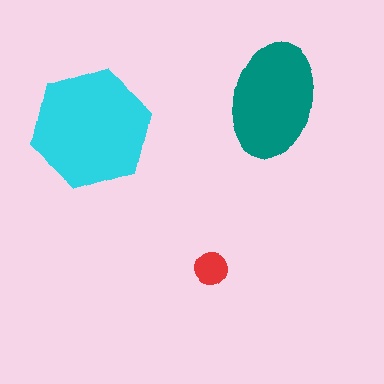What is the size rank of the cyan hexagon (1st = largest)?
1st.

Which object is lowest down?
The red circle is bottommost.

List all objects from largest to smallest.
The cyan hexagon, the teal ellipse, the red circle.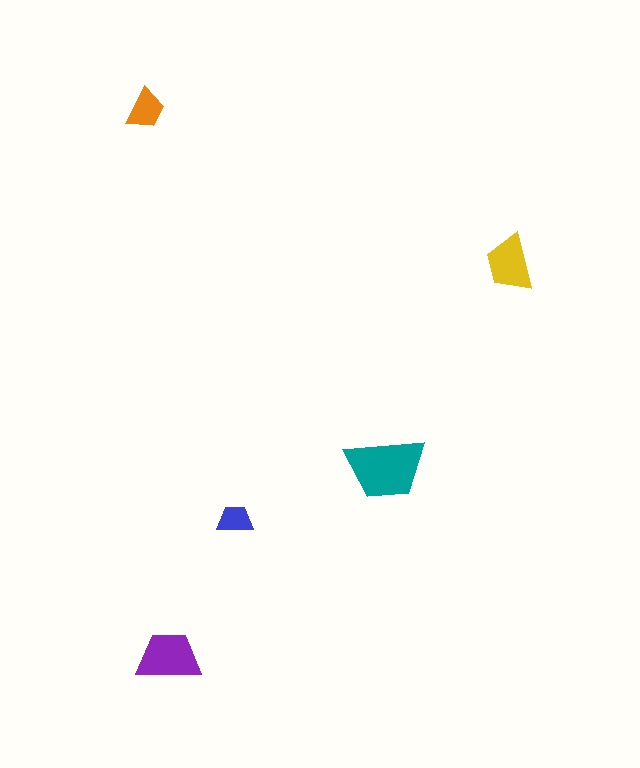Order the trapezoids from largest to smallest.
the teal one, the purple one, the yellow one, the orange one, the blue one.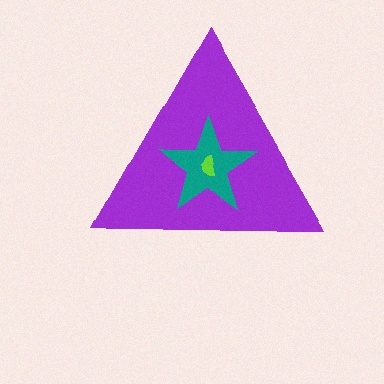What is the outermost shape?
The purple triangle.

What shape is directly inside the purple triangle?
The teal star.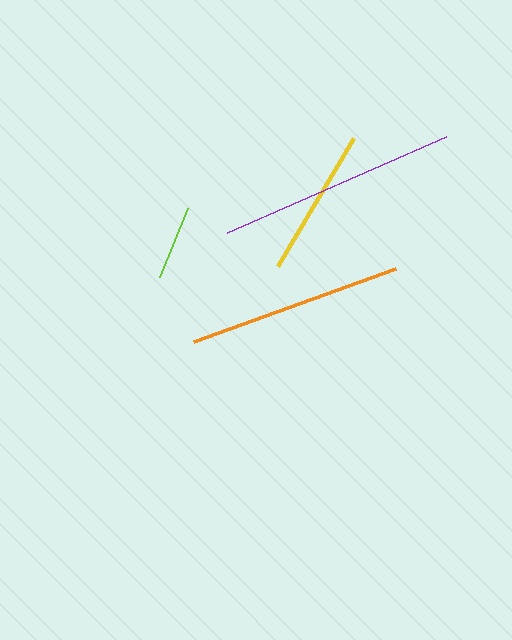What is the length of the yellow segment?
The yellow segment is approximately 148 pixels long.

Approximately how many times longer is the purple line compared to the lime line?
The purple line is approximately 3.2 times the length of the lime line.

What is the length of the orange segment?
The orange segment is approximately 214 pixels long.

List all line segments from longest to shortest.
From longest to shortest: purple, orange, yellow, lime.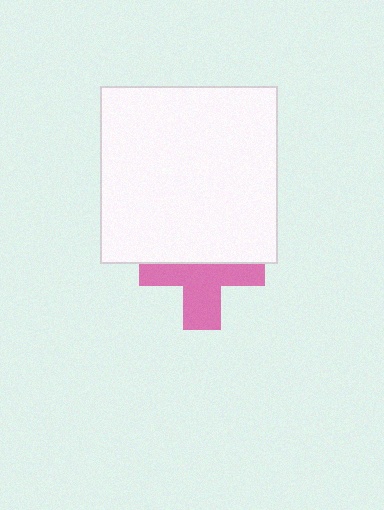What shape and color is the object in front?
The object in front is a white square.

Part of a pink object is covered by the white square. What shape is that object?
It is a cross.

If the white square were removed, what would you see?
You would see the complete pink cross.